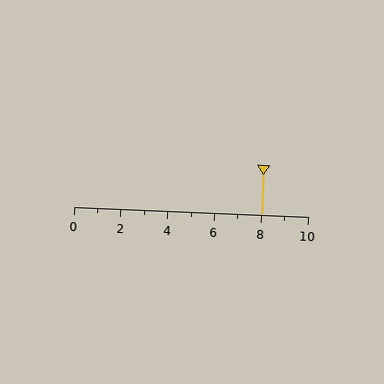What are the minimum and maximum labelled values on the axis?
The axis runs from 0 to 10.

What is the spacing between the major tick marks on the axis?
The major ticks are spaced 2 apart.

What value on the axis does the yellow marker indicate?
The marker indicates approximately 8.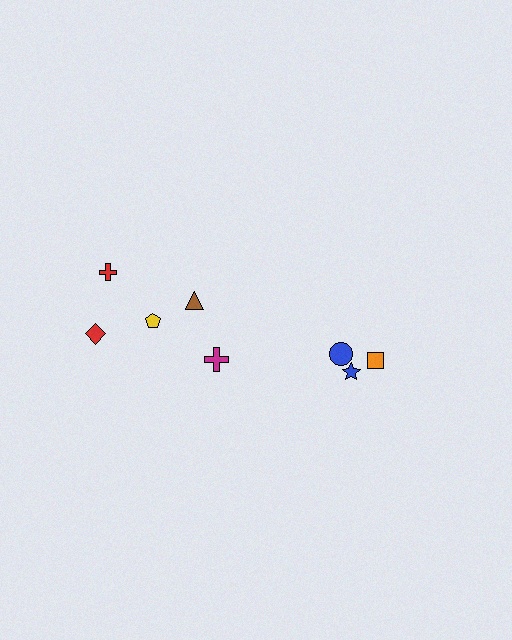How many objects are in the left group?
There are 5 objects.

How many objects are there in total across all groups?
There are 8 objects.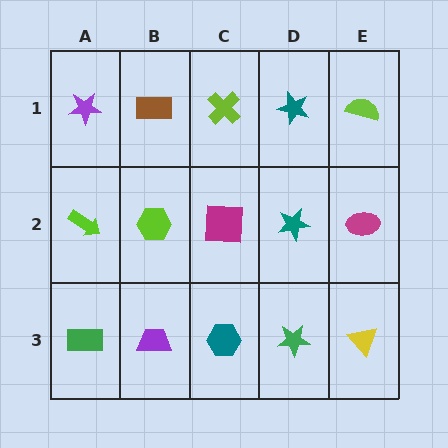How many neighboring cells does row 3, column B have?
3.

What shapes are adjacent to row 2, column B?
A brown rectangle (row 1, column B), a purple trapezoid (row 3, column B), a lime arrow (row 2, column A), a magenta square (row 2, column C).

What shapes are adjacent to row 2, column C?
A lime cross (row 1, column C), a teal hexagon (row 3, column C), a lime hexagon (row 2, column B), a teal star (row 2, column D).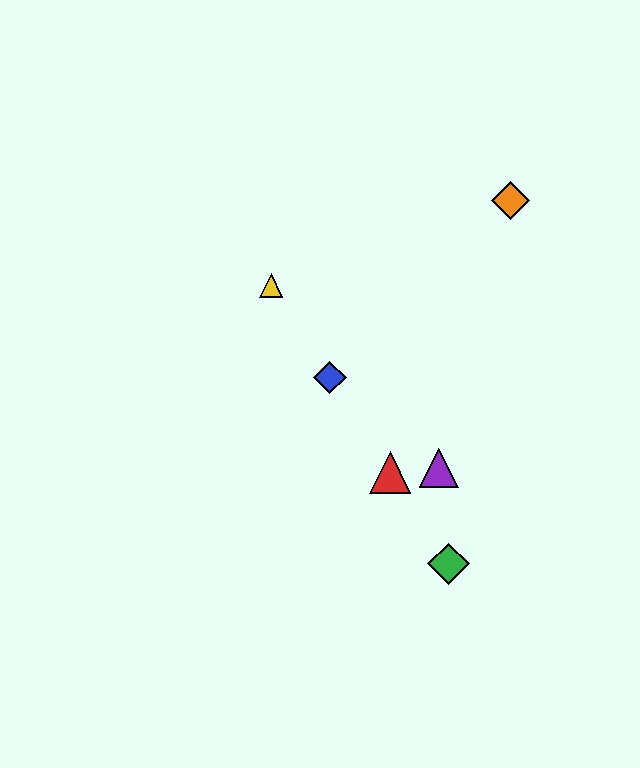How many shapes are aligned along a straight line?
4 shapes (the red triangle, the blue diamond, the green diamond, the yellow triangle) are aligned along a straight line.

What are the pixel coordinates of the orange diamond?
The orange diamond is at (510, 201).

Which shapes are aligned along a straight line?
The red triangle, the blue diamond, the green diamond, the yellow triangle are aligned along a straight line.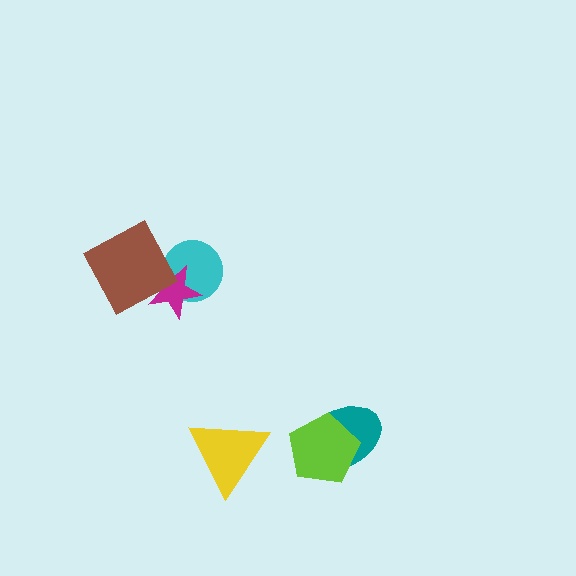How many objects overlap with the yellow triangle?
0 objects overlap with the yellow triangle.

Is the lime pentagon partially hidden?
No, no other shape covers it.